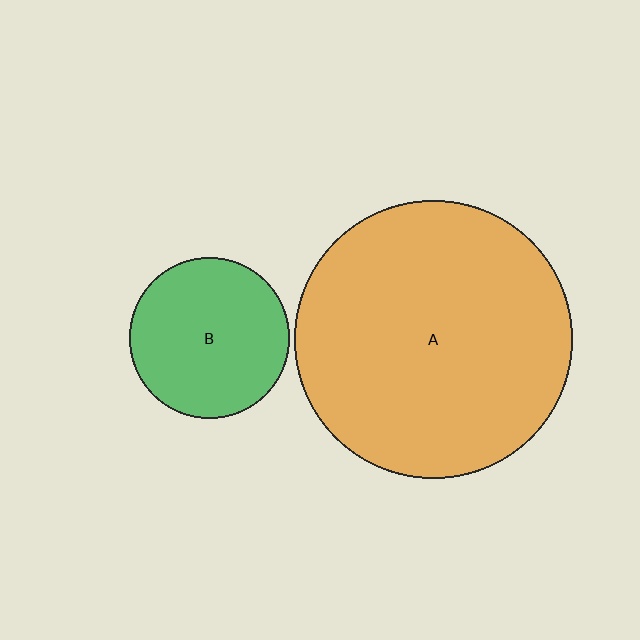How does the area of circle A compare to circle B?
Approximately 3.0 times.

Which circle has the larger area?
Circle A (orange).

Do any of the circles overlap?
No, none of the circles overlap.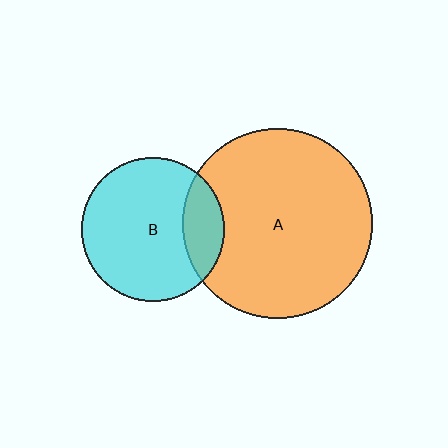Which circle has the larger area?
Circle A (orange).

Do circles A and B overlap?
Yes.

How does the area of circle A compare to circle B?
Approximately 1.8 times.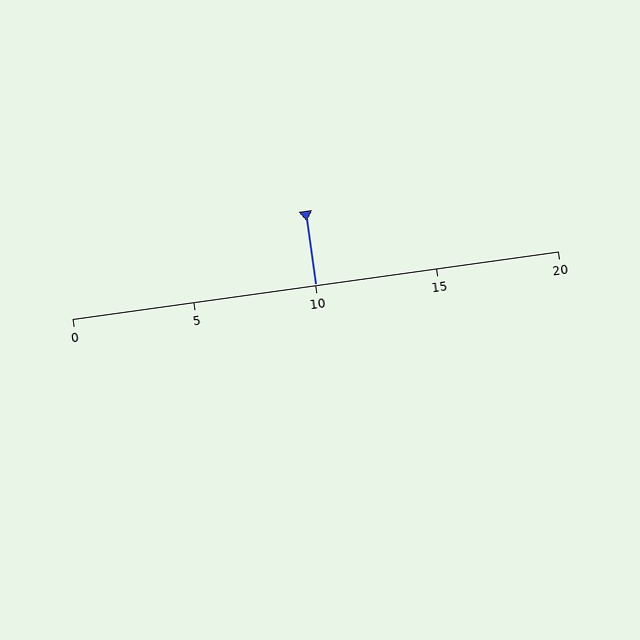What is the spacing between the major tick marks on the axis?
The major ticks are spaced 5 apart.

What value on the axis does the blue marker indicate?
The marker indicates approximately 10.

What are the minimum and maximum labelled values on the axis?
The axis runs from 0 to 20.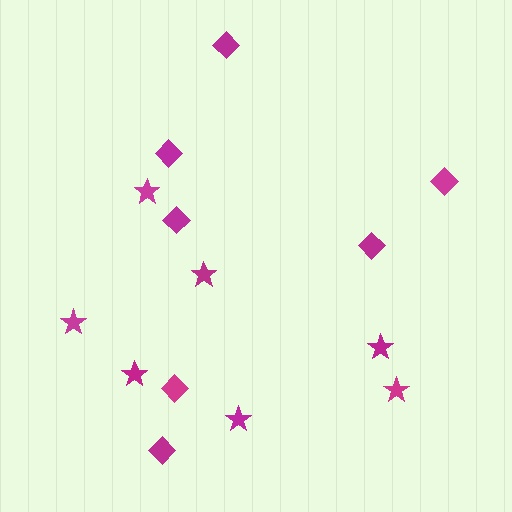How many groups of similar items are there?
There are 2 groups: one group of stars (7) and one group of diamonds (7).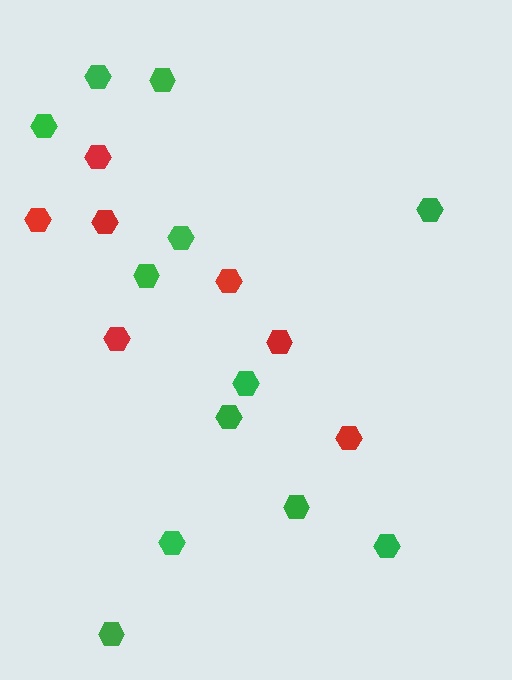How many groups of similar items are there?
There are 2 groups: one group of green hexagons (12) and one group of red hexagons (7).